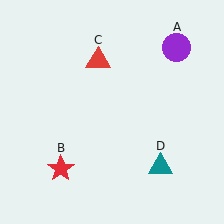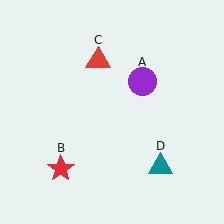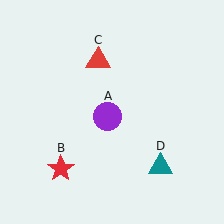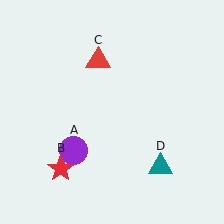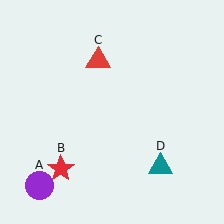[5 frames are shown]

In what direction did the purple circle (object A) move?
The purple circle (object A) moved down and to the left.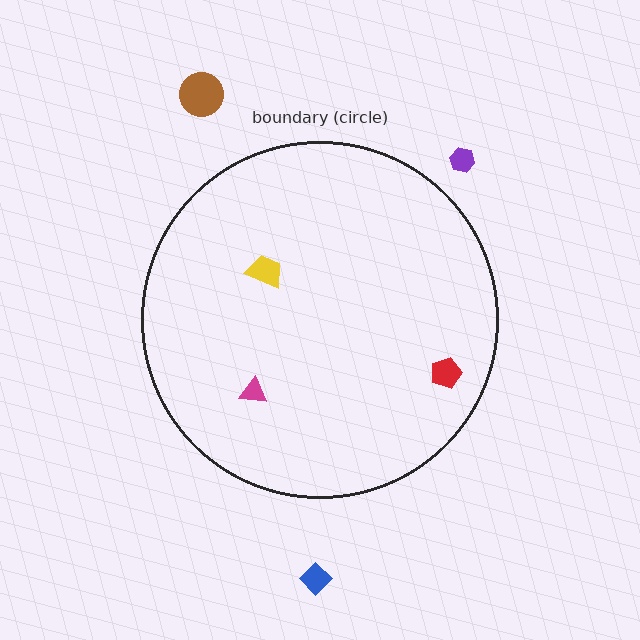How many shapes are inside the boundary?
3 inside, 3 outside.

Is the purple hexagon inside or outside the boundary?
Outside.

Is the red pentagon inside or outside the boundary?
Inside.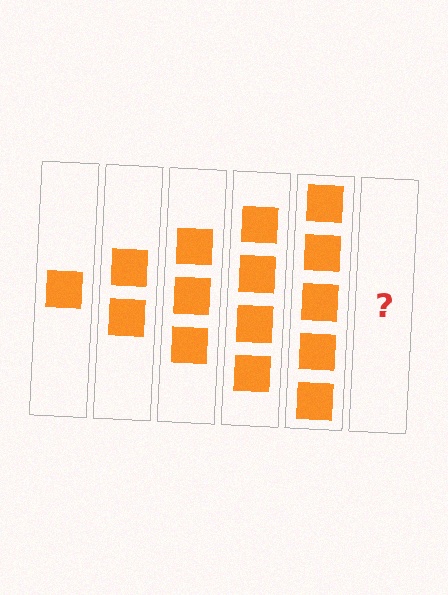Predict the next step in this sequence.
The next step is 6 squares.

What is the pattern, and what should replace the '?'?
The pattern is that each step adds one more square. The '?' should be 6 squares.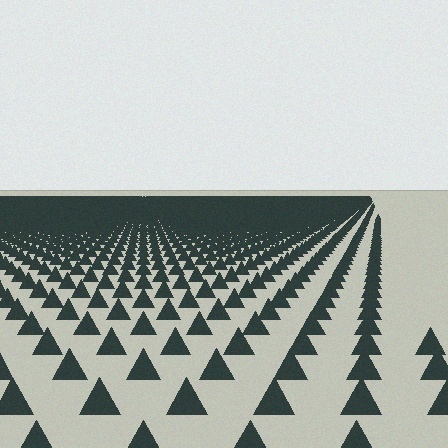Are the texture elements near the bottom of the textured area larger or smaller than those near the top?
Larger. Near the bottom, elements are closer to the viewer and appear at a bigger on-screen size.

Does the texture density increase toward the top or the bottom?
Density increases toward the top.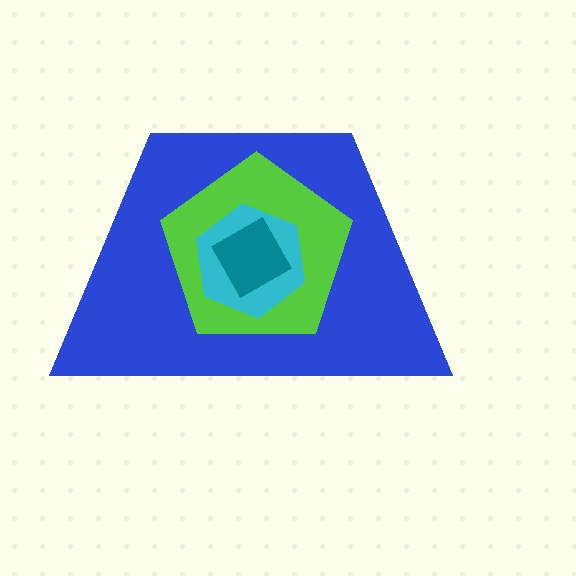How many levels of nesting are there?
4.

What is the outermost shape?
The blue trapezoid.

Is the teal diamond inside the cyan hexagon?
Yes.